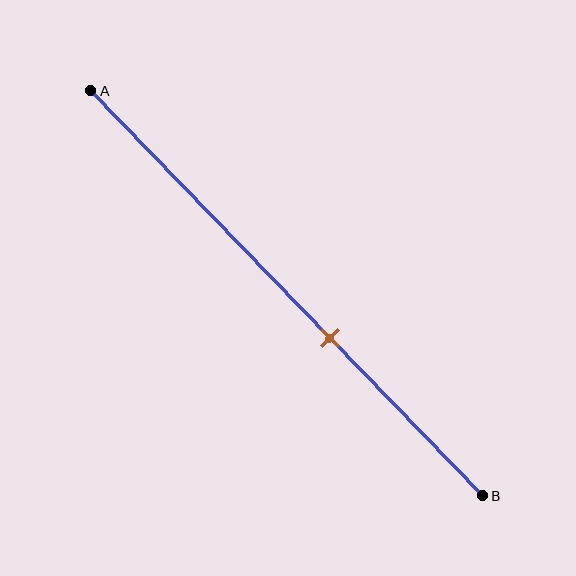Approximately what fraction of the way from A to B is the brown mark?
The brown mark is approximately 60% of the way from A to B.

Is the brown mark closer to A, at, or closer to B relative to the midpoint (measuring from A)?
The brown mark is closer to point B than the midpoint of segment AB.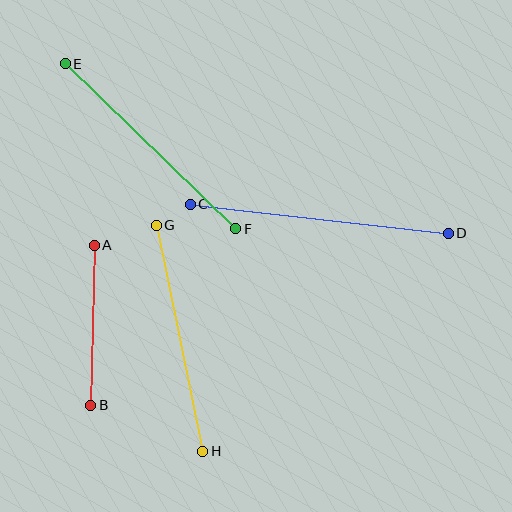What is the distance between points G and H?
The distance is approximately 231 pixels.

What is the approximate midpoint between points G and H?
The midpoint is at approximately (179, 338) pixels.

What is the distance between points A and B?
The distance is approximately 160 pixels.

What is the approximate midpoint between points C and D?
The midpoint is at approximately (319, 219) pixels.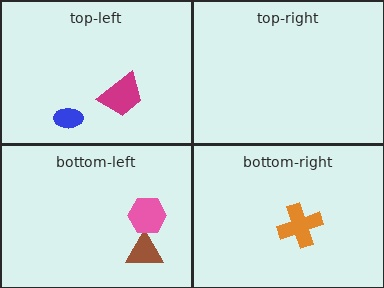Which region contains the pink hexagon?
The bottom-left region.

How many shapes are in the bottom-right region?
1.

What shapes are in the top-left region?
The blue ellipse, the magenta trapezoid.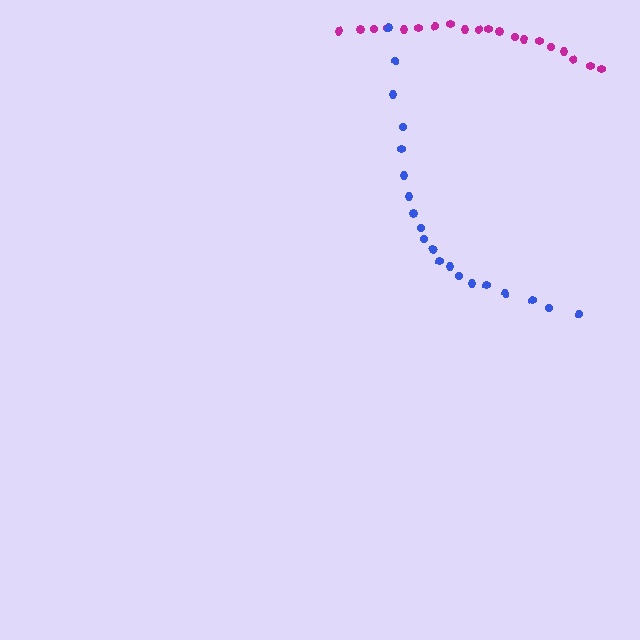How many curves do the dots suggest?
There are 2 distinct paths.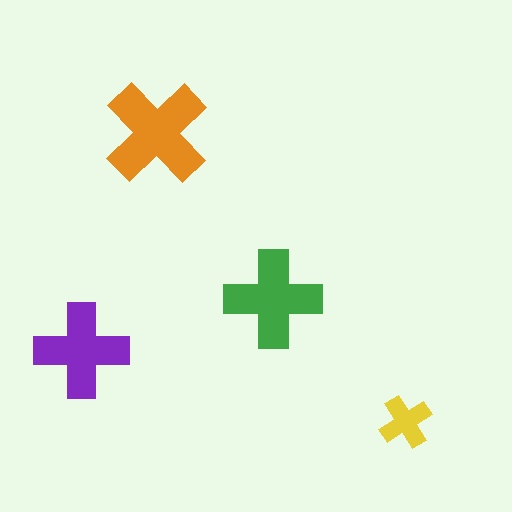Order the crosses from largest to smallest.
the orange one, the green one, the purple one, the yellow one.